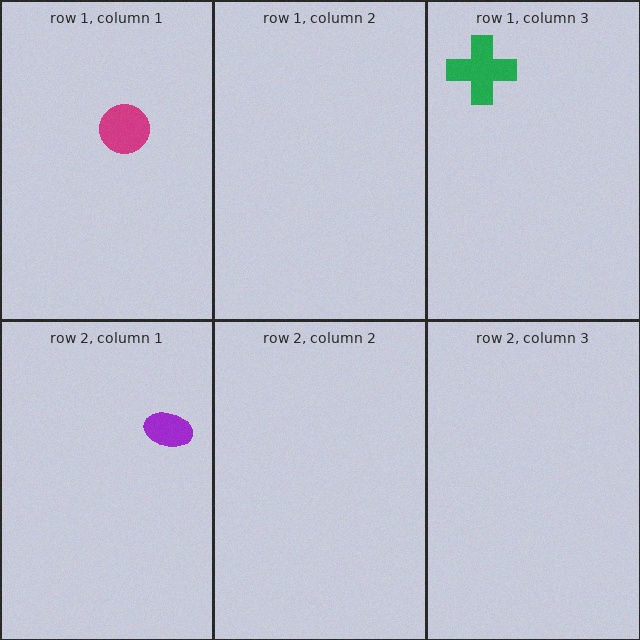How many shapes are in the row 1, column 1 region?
1.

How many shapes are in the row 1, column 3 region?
1.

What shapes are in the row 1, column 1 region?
The magenta circle.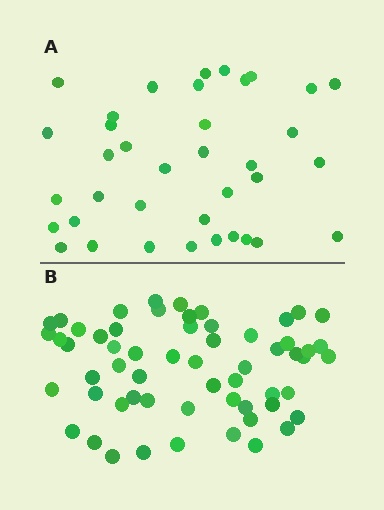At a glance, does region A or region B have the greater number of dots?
Region B (the bottom region) has more dots.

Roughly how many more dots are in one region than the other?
Region B has approximately 20 more dots than region A.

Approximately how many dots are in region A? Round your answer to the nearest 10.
About 40 dots. (The exact count is 37, which rounds to 40.)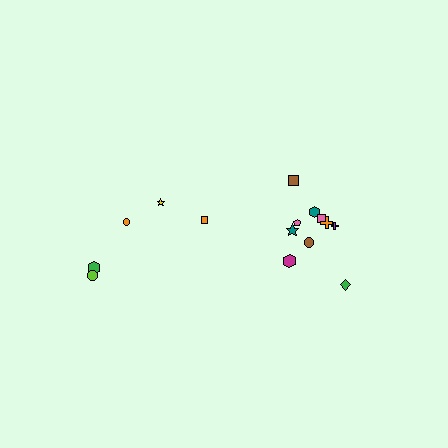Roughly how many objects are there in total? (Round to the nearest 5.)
Roughly 15 objects in total.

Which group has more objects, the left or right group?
The right group.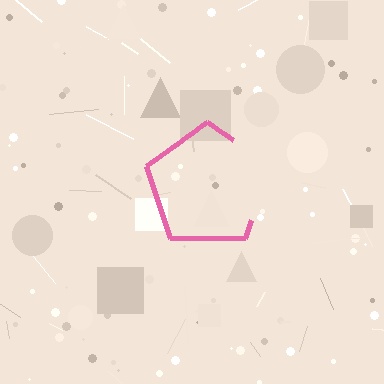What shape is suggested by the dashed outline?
The dashed outline suggests a pentagon.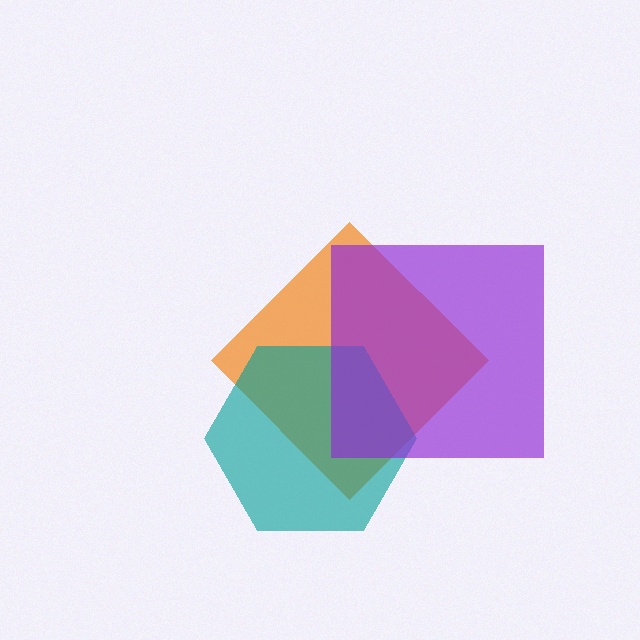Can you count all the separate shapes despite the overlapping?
Yes, there are 3 separate shapes.